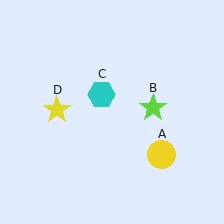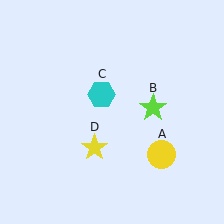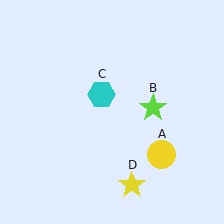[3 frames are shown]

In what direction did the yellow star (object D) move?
The yellow star (object D) moved down and to the right.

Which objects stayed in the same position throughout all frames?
Yellow circle (object A) and lime star (object B) and cyan hexagon (object C) remained stationary.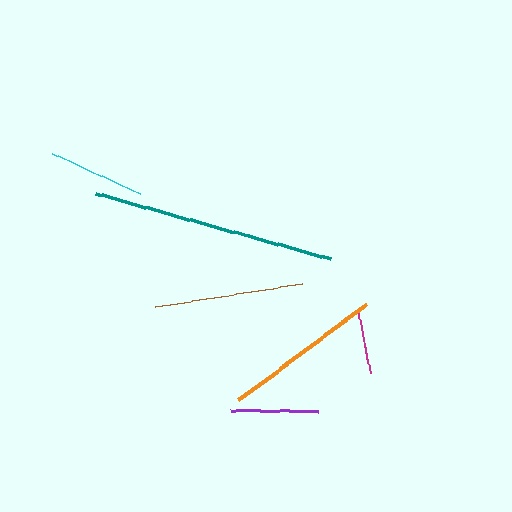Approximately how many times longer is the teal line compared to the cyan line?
The teal line is approximately 2.5 times the length of the cyan line.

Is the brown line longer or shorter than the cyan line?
The brown line is longer than the cyan line.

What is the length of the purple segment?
The purple segment is approximately 87 pixels long.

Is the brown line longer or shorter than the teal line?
The teal line is longer than the brown line.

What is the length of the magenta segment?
The magenta segment is approximately 65 pixels long.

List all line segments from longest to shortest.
From longest to shortest: teal, orange, brown, cyan, purple, magenta.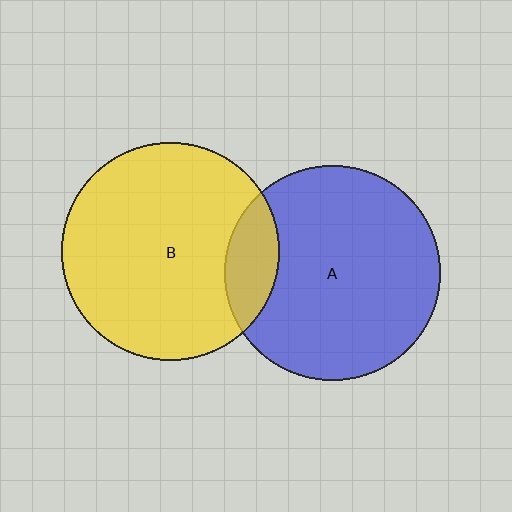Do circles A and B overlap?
Yes.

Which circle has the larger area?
Circle B (yellow).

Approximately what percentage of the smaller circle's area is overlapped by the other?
Approximately 15%.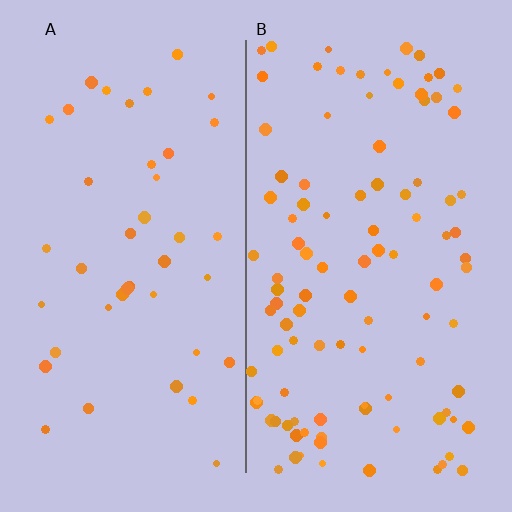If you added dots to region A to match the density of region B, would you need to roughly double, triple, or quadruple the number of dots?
Approximately double.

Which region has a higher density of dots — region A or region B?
B (the right).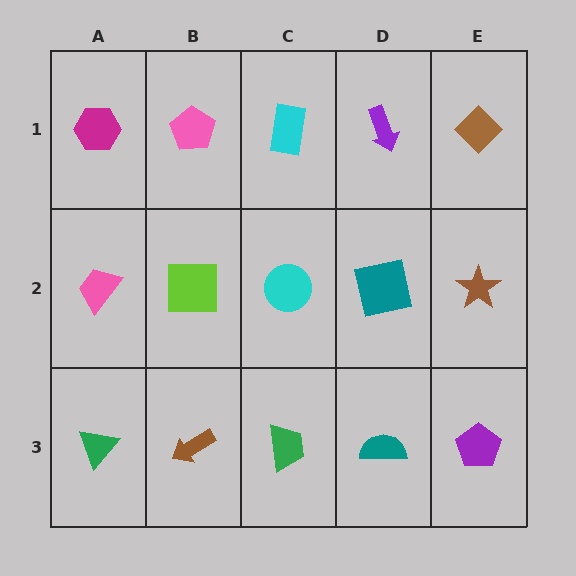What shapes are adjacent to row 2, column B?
A pink pentagon (row 1, column B), a brown arrow (row 3, column B), a pink trapezoid (row 2, column A), a cyan circle (row 2, column C).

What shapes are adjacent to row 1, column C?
A cyan circle (row 2, column C), a pink pentagon (row 1, column B), a purple arrow (row 1, column D).